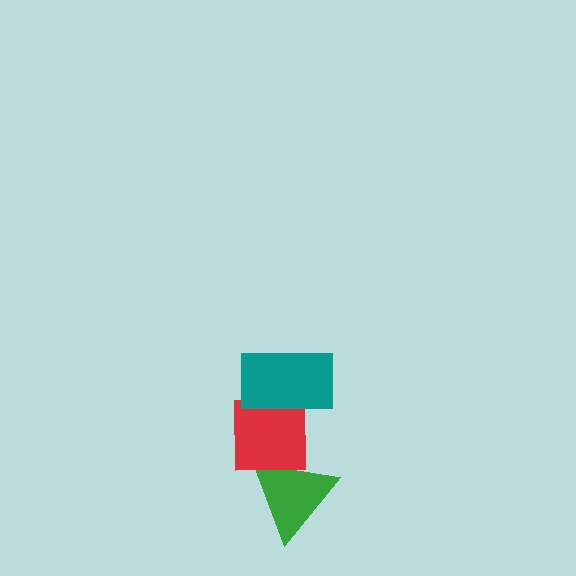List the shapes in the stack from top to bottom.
From top to bottom: the teal rectangle, the red square, the green triangle.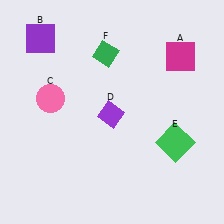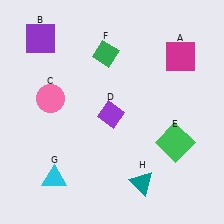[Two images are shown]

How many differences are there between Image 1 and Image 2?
There are 2 differences between the two images.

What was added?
A cyan triangle (G), a teal triangle (H) were added in Image 2.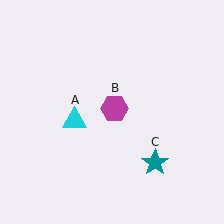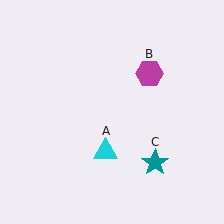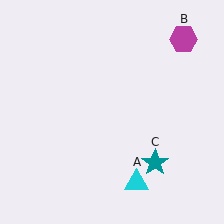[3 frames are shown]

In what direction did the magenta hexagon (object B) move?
The magenta hexagon (object B) moved up and to the right.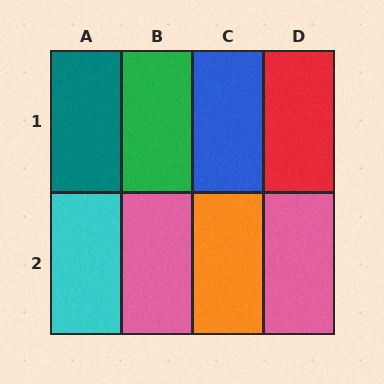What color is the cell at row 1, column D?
Red.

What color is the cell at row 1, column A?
Teal.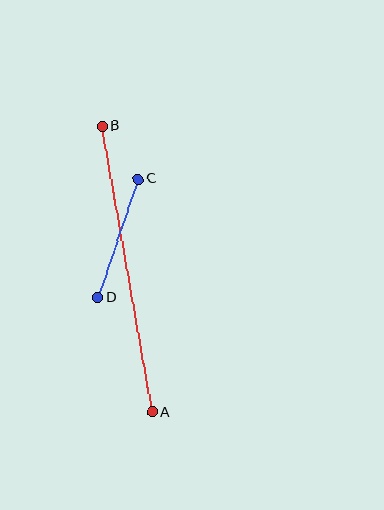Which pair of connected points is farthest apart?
Points A and B are farthest apart.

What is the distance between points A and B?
The distance is approximately 290 pixels.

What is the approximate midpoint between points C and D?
The midpoint is at approximately (118, 238) pixels.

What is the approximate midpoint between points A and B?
The midpoint is at approximately (127, 269) pixels.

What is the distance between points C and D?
The distance is approximately 125 pixels.